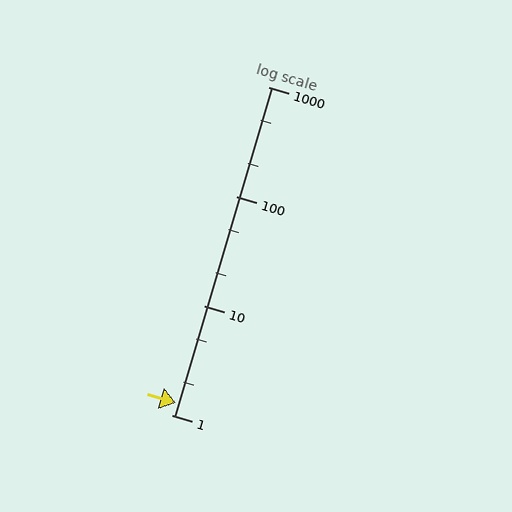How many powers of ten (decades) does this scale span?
The scale spans 3 decades, from 1 to 1000.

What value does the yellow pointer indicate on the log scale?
The pointer indicates approximately 1.3.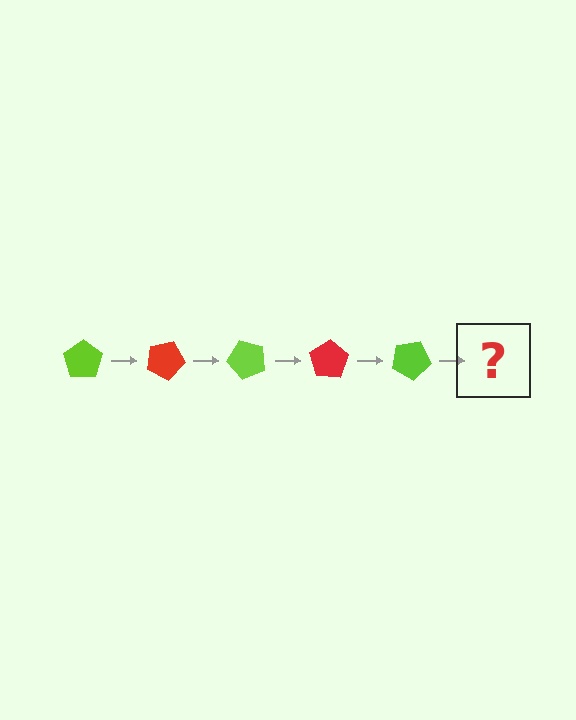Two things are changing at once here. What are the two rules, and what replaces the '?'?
The two rules are that it rotates 25 degrees each step and the color cycles through lime and red. The '?' should be a red pentagon, rotated 125 degrees from the start.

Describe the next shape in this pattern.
It should be a red pentagon, rotated 125 degrees from the start.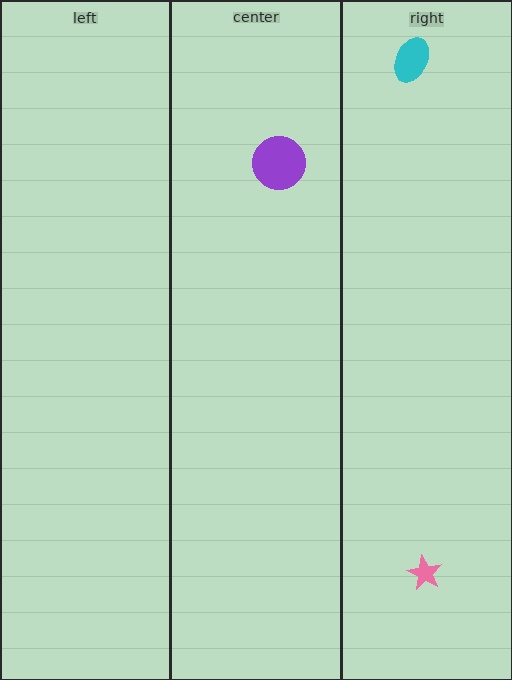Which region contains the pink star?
The right region.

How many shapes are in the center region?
1.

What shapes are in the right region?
The cyan ellipse, the pink star.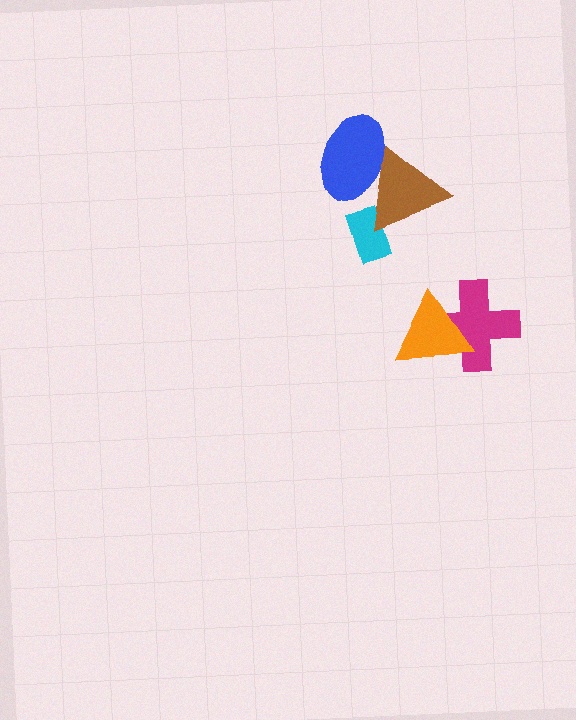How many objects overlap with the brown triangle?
2 objects overlap with the brown triangle.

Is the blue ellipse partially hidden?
No, no other shape covers it.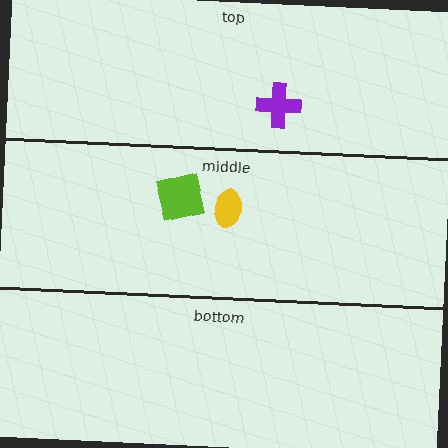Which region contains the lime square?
The middle region.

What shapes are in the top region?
The purple cross.